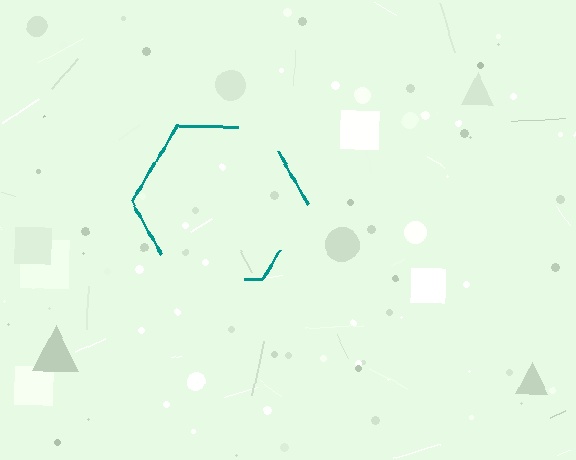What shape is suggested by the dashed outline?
The dashed outline suggests a hexagon.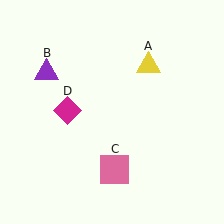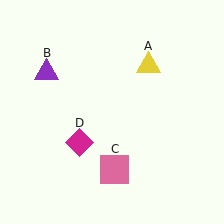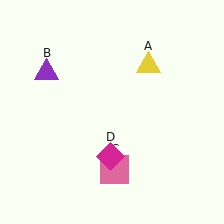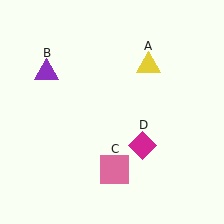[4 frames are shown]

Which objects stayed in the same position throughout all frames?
Yellow triangle (object A) and purple triangle (object B) and pink square (object C) remained stationary.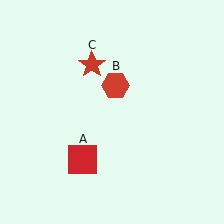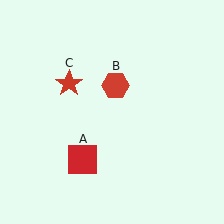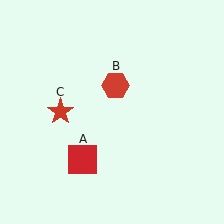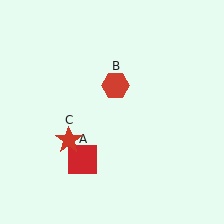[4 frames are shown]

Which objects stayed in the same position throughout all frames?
Red square (object A) and red hexagon (object B) remained stationary.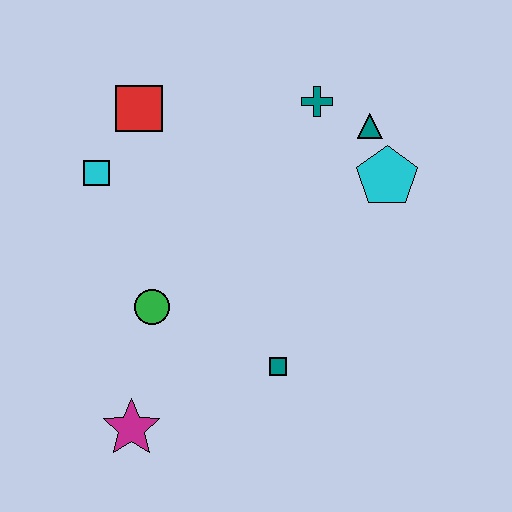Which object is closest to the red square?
The cyan square is closest to the red square.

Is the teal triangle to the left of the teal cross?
No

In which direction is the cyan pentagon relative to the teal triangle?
The cyan pentagon is below the teal triangle.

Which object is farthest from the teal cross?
The magenta star is farthest from the teal cross.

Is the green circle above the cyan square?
No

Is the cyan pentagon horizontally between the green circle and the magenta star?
No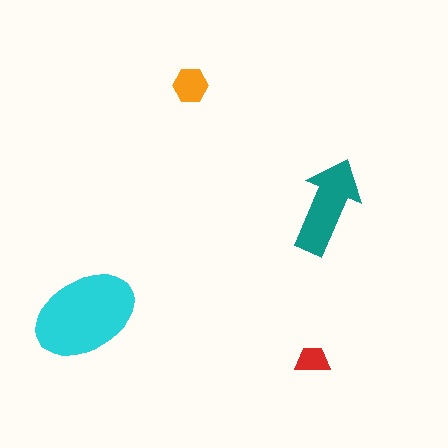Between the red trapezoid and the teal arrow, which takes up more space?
The teal arrow.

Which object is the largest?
The cyan ellipse.